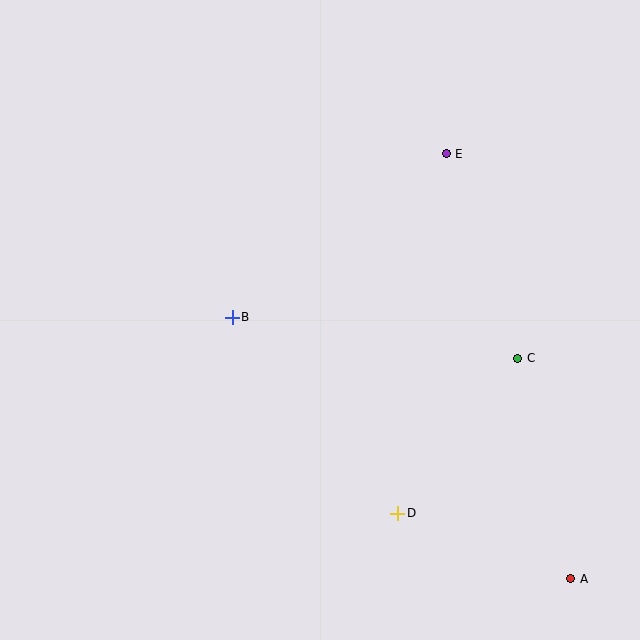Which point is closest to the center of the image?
Point B at (232, 317) is closest to the center.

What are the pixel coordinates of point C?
Point C is at (518, 359).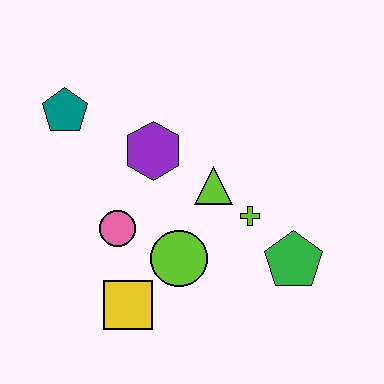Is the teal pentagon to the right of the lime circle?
No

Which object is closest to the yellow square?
The lime circle is closest to the yellow square.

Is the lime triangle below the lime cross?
No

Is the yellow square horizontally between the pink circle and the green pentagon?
Yes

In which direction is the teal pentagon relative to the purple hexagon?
The teal pentagon is to the left of the purple hexagon.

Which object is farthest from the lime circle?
The teal pentagon is farthest from the lime circle.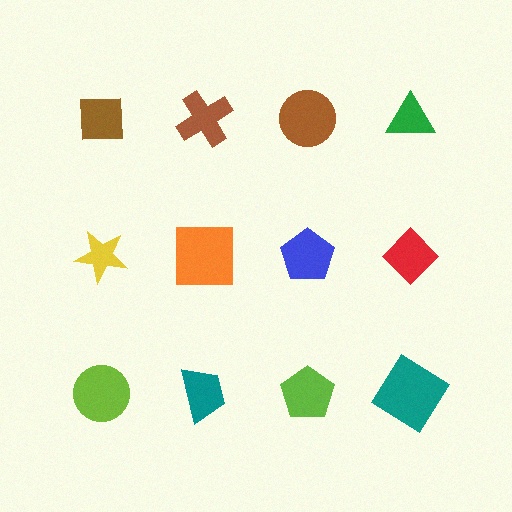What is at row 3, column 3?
A lime pentagon.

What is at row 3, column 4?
A teal diamond.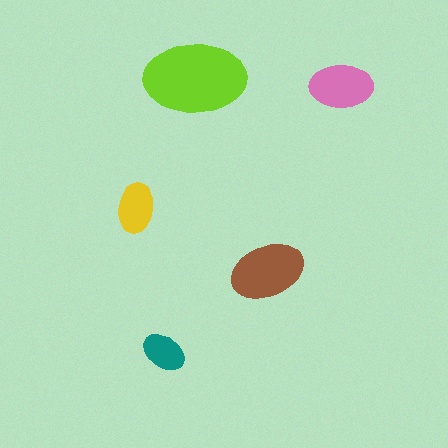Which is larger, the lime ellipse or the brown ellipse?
The lime one.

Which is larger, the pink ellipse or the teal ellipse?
The pink one.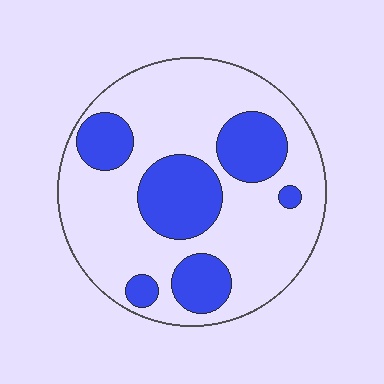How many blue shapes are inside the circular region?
6.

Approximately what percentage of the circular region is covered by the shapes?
Approximately 30%.